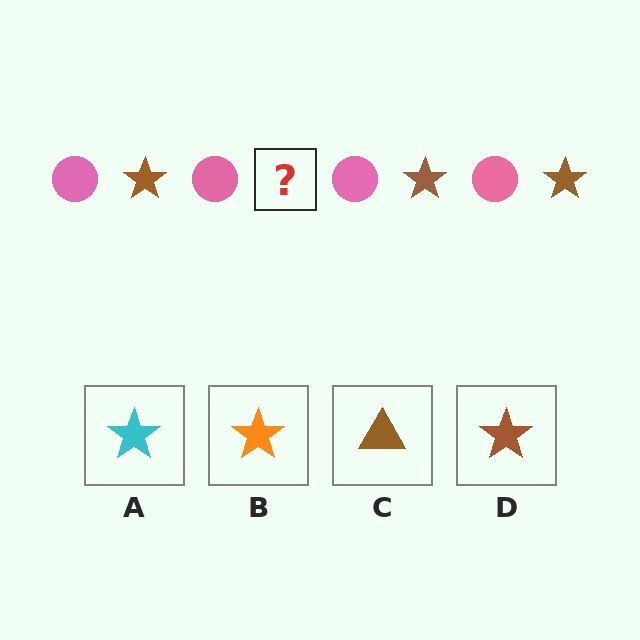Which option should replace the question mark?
Option D.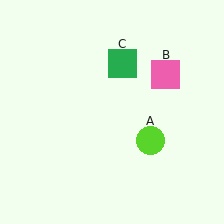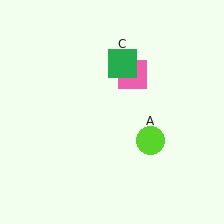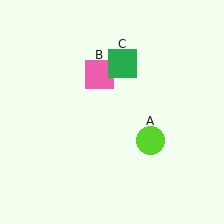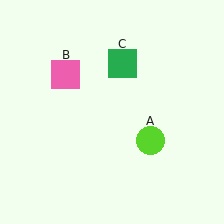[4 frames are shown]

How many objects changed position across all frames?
1 object changed position: pink square (object B).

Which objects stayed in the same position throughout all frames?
Lime circle (object A) and green square (object C) remained stationary.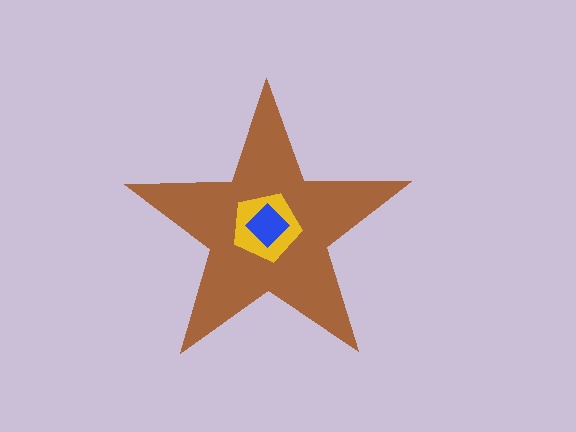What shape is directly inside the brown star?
The yellow pentagon.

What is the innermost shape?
The blue diamond.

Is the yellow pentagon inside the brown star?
Yes.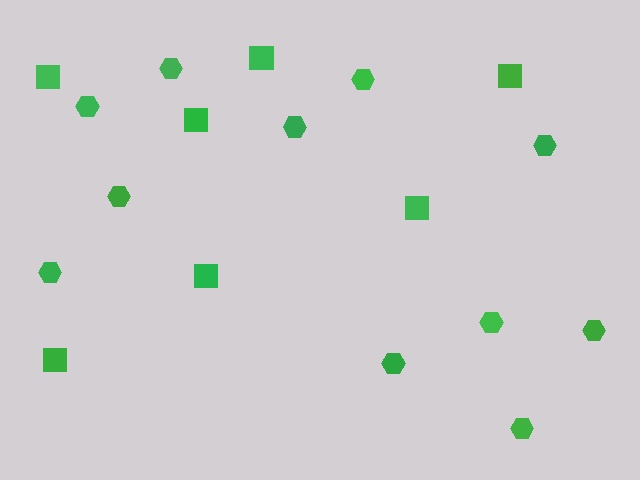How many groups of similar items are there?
There are 2 groups: one group of squares (7) and one group of hexagons (11).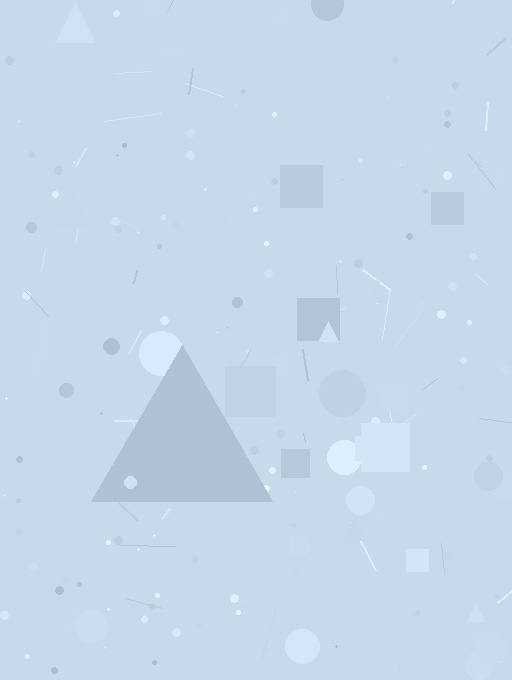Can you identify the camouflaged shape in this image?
The camouflaged shape is a triangle.